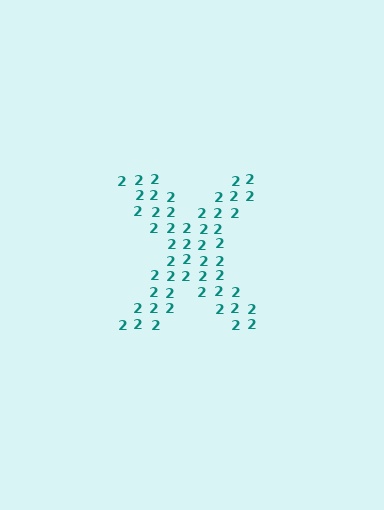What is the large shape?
The large shape is the letter X.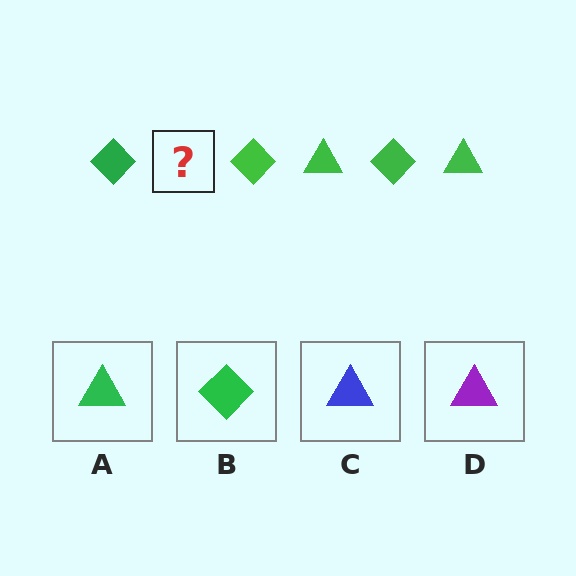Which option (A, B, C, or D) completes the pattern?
A.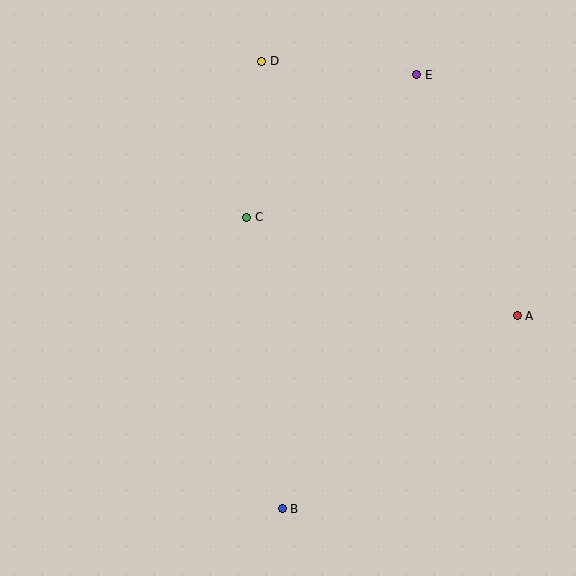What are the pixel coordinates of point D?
Point D is at (262, 61).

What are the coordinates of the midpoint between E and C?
The midpoint between E and C is at (332, 146).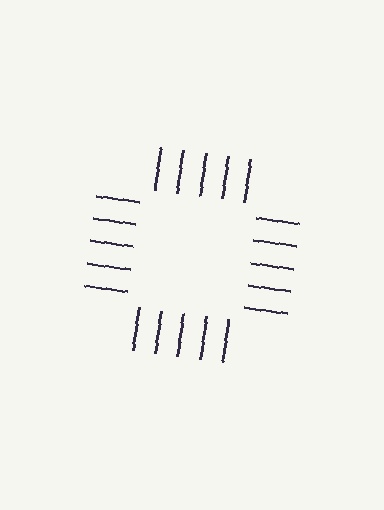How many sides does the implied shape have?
4 sides — the line-ends trace a square.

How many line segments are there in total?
20 — 5 along each of the 4 edges.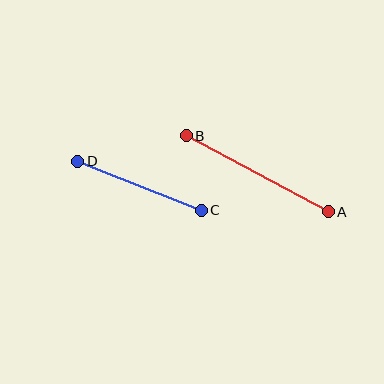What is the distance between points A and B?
The distance is approximately 162 pixels.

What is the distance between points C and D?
The distance is approximately 133 pixels.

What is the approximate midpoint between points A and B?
The midpoint is at approximately (257, 174) pixels.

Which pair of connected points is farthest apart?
Points A and B are farthest apart.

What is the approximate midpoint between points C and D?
The midpoint is at approximately (140, 186) pixels.